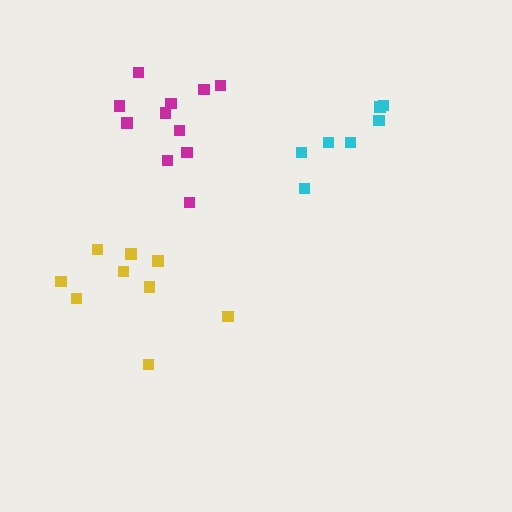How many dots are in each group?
Group 1: 11 dots, Group 2: 7 dots, Group 3: 9 dots (27 total).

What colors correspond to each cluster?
The clusters are colored: magenta, cyan, yellow.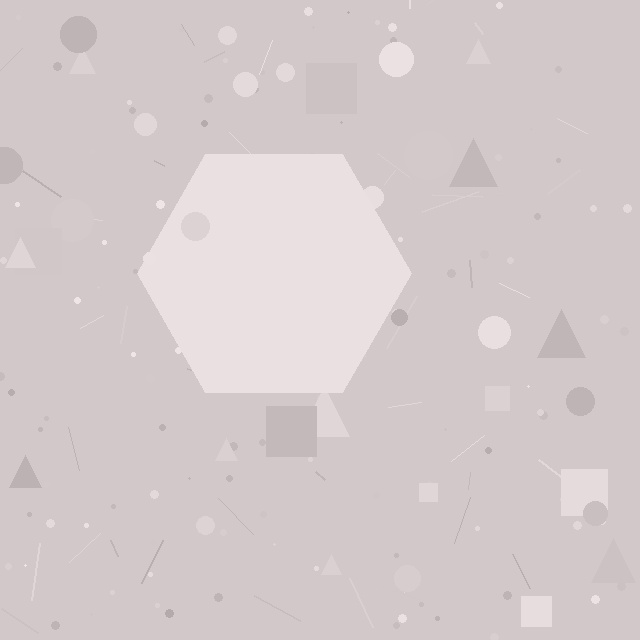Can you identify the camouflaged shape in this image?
The camouflaged shape is a hexagon.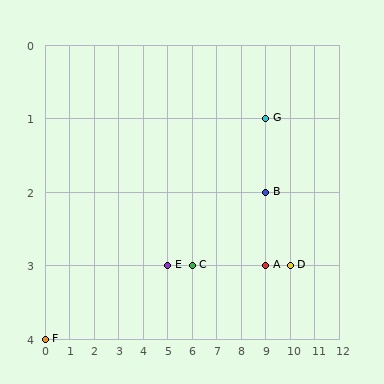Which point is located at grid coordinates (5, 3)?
Point E is at (5, 3).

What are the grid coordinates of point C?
Point C is at grid coordinates (6, 3).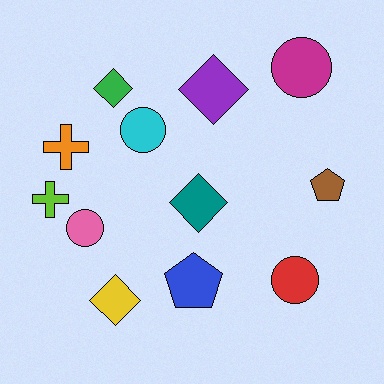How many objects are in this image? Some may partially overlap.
There are 12 objects.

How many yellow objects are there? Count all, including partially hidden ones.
There is 1 yellow object.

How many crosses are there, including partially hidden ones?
There are 2 crosses.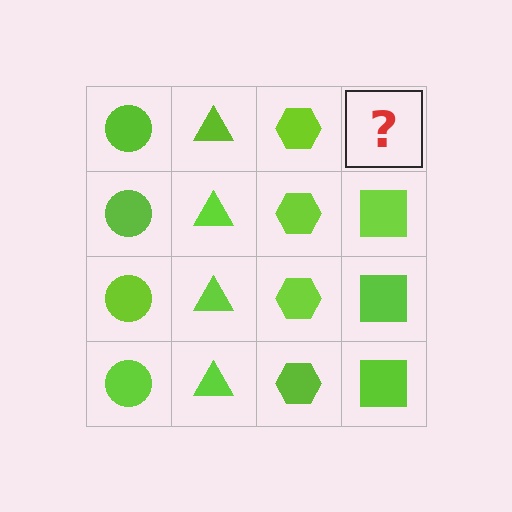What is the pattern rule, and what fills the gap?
The rule is that each column has a consistent shape. The gap should be filled with a lime square.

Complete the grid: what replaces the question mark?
The question mark should be replaced with a lime square.